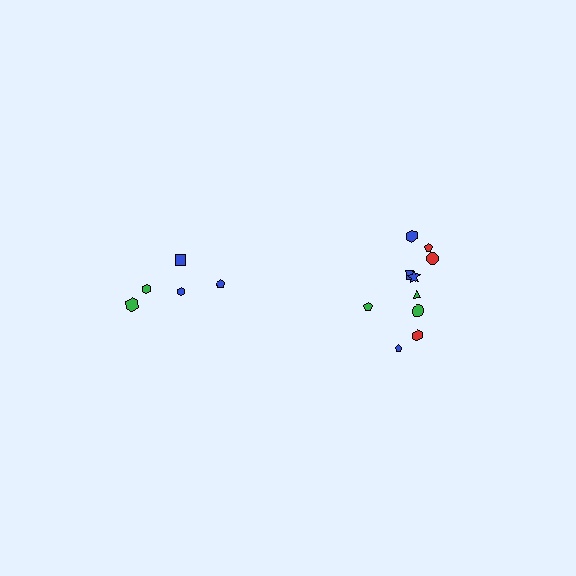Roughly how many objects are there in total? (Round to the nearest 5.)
Roughly 15 objects in total.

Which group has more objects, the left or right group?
The right group.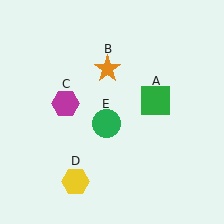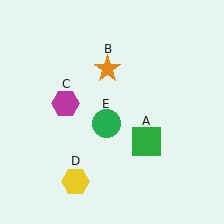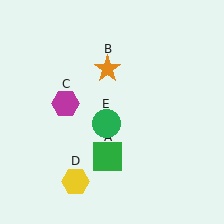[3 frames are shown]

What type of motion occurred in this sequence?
The green square (object A) rotated clockwise around the center of the scene.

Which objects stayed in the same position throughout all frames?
Orange star (object B) and magenta hexagon (object C) and yellow hexagon (object D) and green circle (object E) remained stationary.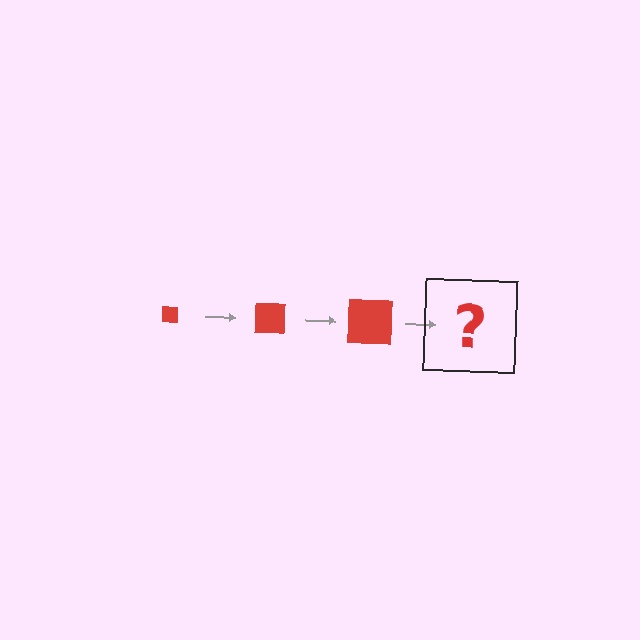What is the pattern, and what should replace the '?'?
The pattern is that the square gets progressively larger each step. The '?' should be a red square, larger than the previous one.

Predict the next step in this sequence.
The next step is a red square, larger than the previous one.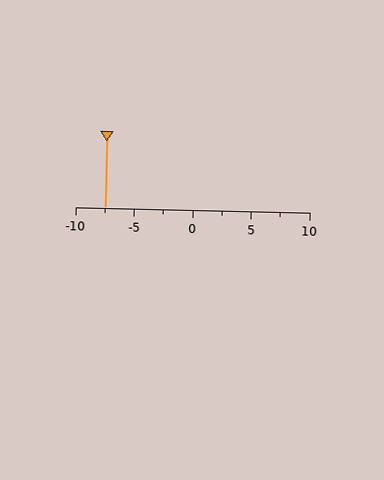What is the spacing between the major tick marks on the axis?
The major ticks are spaced 5 apart.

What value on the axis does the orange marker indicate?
The marker indicates approximately -7.5.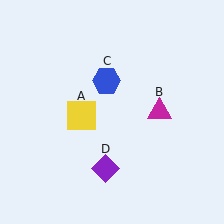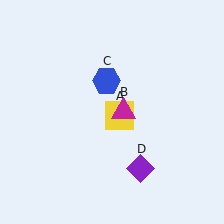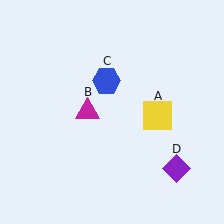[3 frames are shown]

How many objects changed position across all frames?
3 objects changed position: yellow square (object A), magenta triangle (object B), purple diamond (object D).